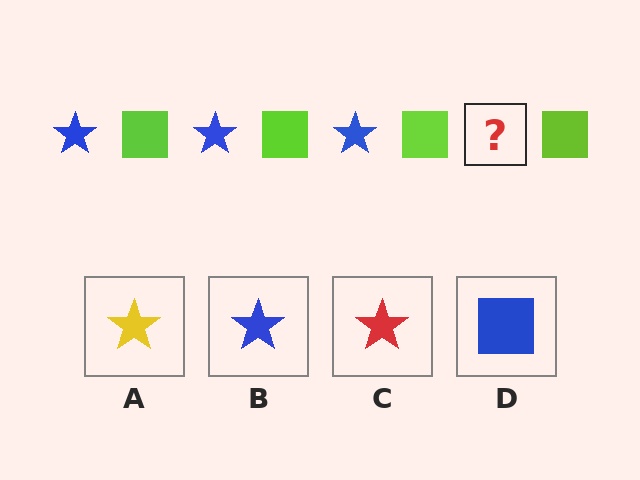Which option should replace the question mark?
Option B.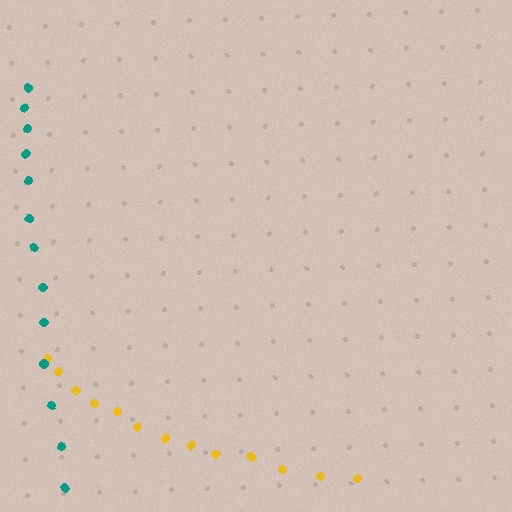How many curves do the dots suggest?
There are 2 distinct paths.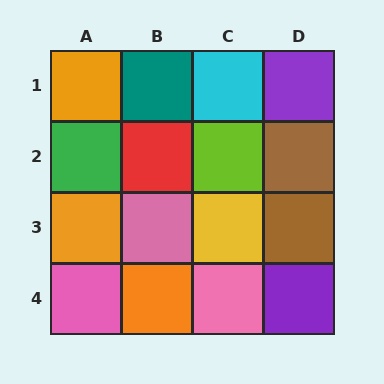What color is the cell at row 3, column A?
Orange.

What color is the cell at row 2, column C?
Lime.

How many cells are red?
1 cell is red.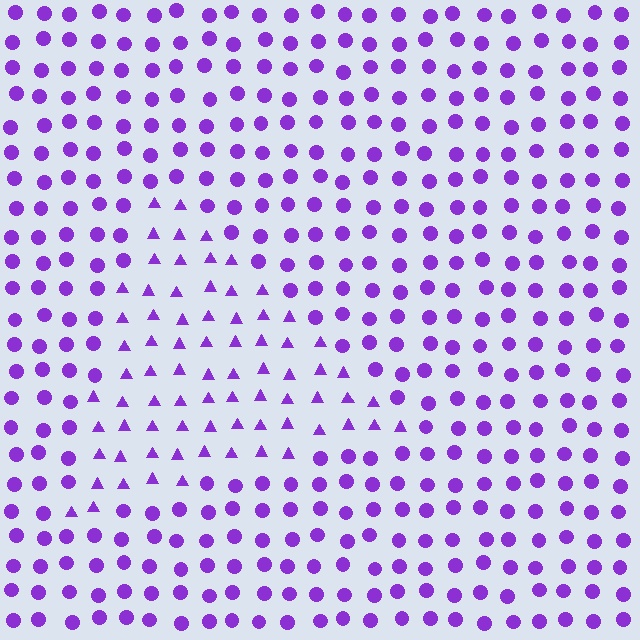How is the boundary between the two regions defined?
The boundary is defined by a change in element shape: triangles inside vs. circles outside. All elements share the same color and spacing.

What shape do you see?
I see a triangle.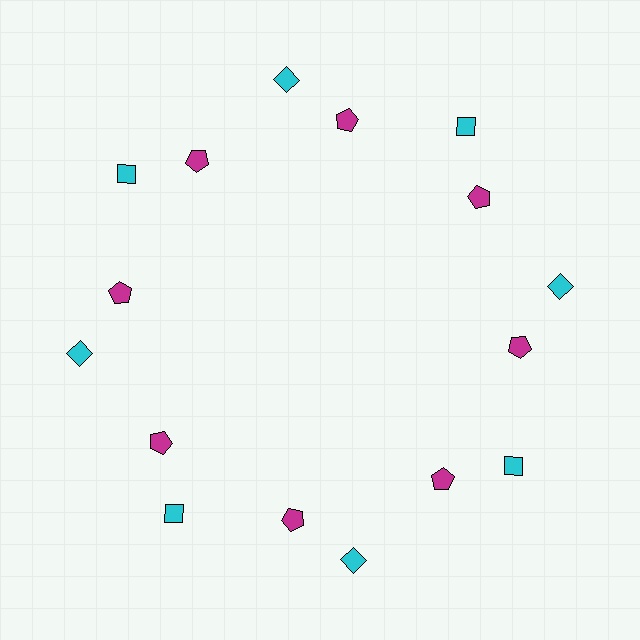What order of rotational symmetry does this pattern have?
This pattern has 8-fold rotational symmetry.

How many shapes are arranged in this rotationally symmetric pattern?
There are 16 shapes, arranged in 8 groups of 2.